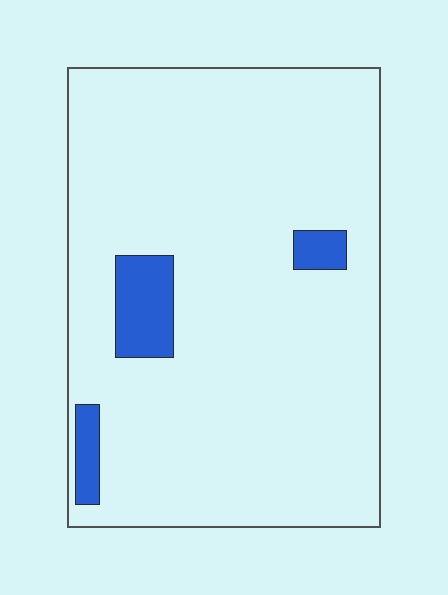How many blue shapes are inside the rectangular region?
3.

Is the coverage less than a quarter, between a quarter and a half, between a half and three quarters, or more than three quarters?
Less than a quarter.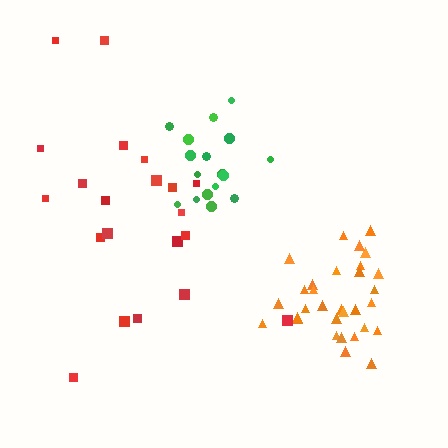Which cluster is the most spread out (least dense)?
Red.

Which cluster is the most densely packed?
Green.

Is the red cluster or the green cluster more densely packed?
Green.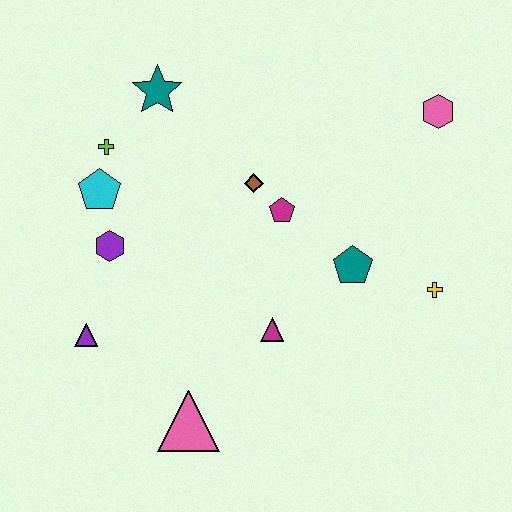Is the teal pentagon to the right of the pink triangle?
Yes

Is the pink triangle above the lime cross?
No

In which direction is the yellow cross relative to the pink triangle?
The yellow cross is to the right of the pink triangle.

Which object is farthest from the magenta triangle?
The pink hexagon is farthest from the magenta triangle.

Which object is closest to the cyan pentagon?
The lime cross is closest to the cyan pentagon.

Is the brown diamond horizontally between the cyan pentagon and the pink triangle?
No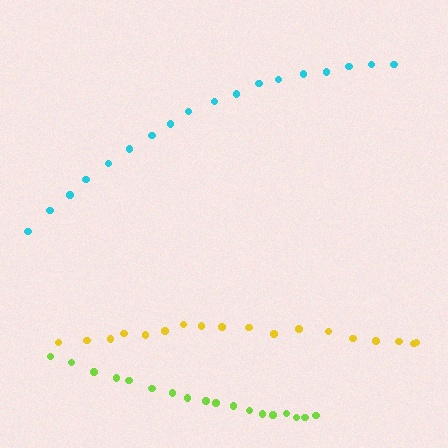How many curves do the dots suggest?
There are 3 distinct paths.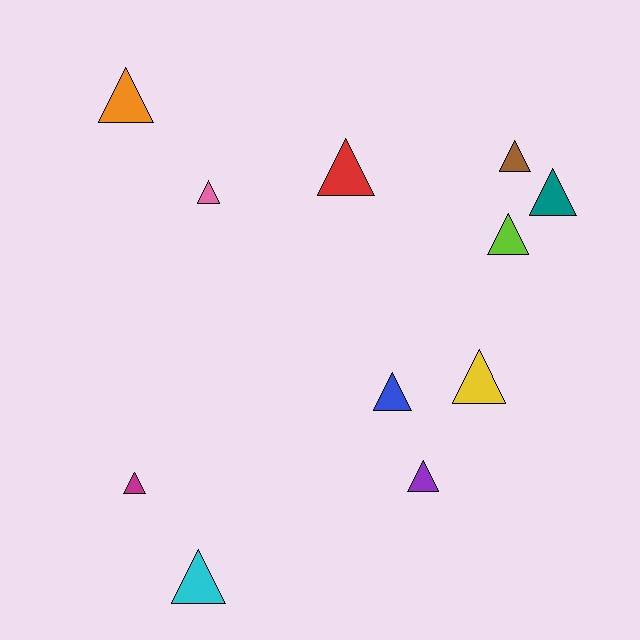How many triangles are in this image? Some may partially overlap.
There are 11 triangles.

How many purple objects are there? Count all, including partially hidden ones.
There is 1 purple object.